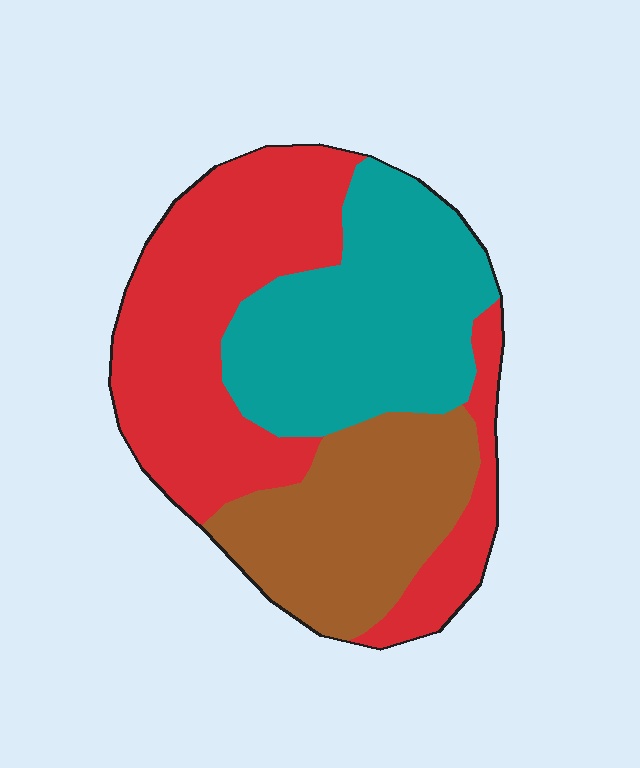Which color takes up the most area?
Red, at roughly 45%.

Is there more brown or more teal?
Teal.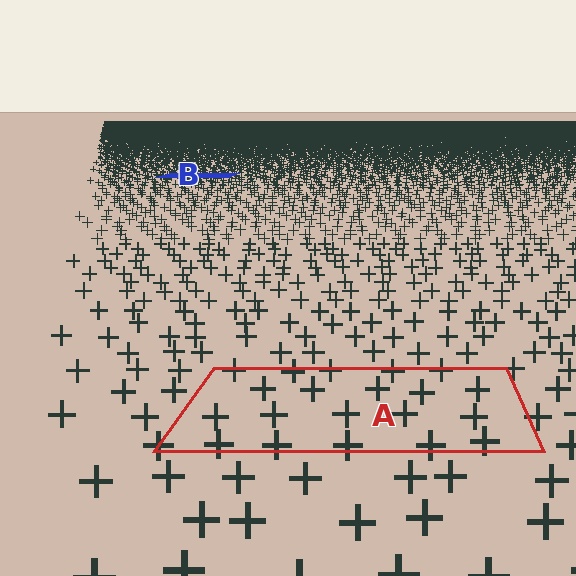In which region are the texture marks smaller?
The texture marks are smaller in region B, because it is farther away.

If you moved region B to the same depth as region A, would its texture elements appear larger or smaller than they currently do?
They would appear larger. At a closer depth, the same texture elements are projected at a bigger on-screen size.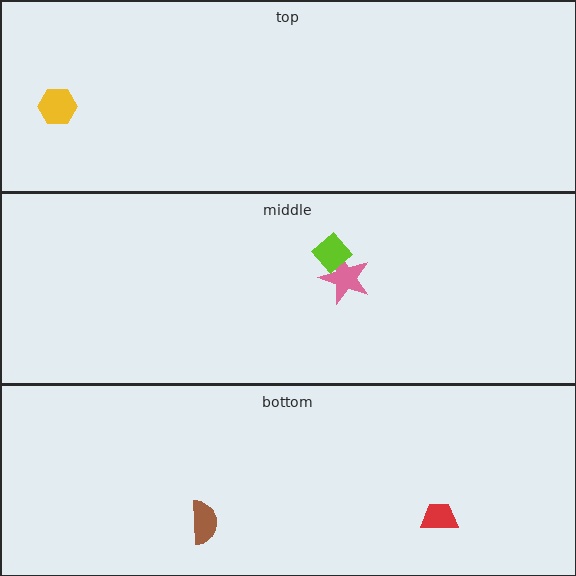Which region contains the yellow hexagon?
The top region.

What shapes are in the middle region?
The pink star, the lime diamond.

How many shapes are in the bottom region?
2.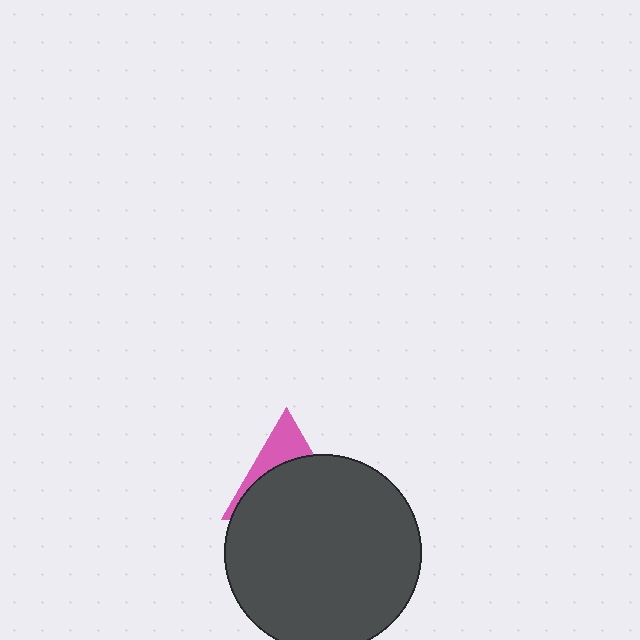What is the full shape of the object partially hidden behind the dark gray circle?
The partially hidden object is a pink triangle.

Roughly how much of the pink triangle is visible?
A small part of it is visible (roughly 31%).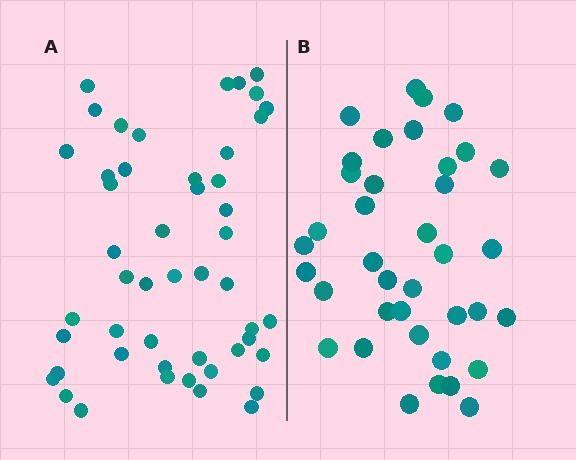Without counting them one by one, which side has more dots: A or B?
Region A (the left region) has more dots.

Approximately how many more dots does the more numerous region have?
Region A has roughly 12 or so more dots than region B.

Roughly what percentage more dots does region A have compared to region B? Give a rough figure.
About 30% more.